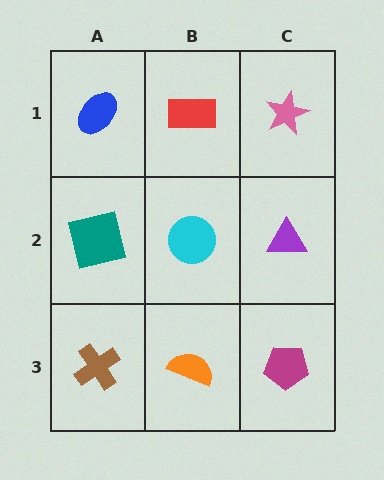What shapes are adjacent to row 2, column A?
A blue ellipse (row 1, column A), a brown cross (row 3, column A), a cyan circle (row 2, column B).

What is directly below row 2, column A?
A brown cross.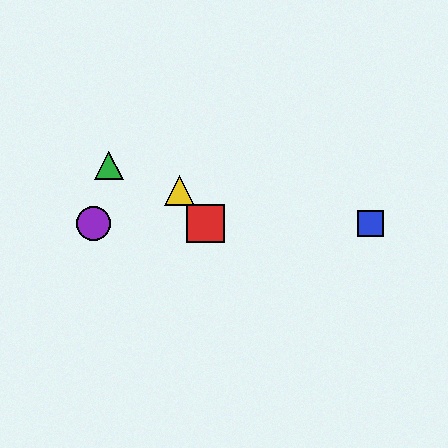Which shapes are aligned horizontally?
The red square, the blue square, the purple circle are aligned horizontally.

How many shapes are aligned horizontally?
3 shapes (the red square, the blue square, the purple circle) are aligned horizontally.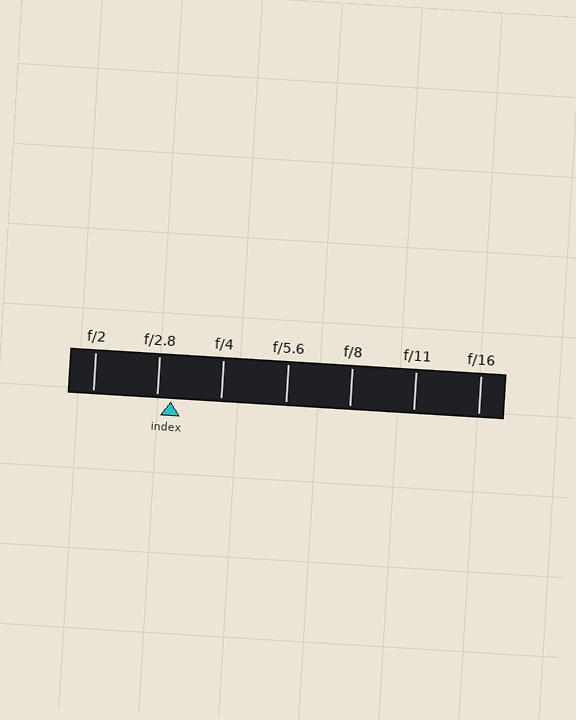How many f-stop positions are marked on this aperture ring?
There are 7 f-stop positions marked.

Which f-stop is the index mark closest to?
The index mark is closest to f/2.8.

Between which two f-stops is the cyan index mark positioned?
The index mark is between f/2.8 and f/4.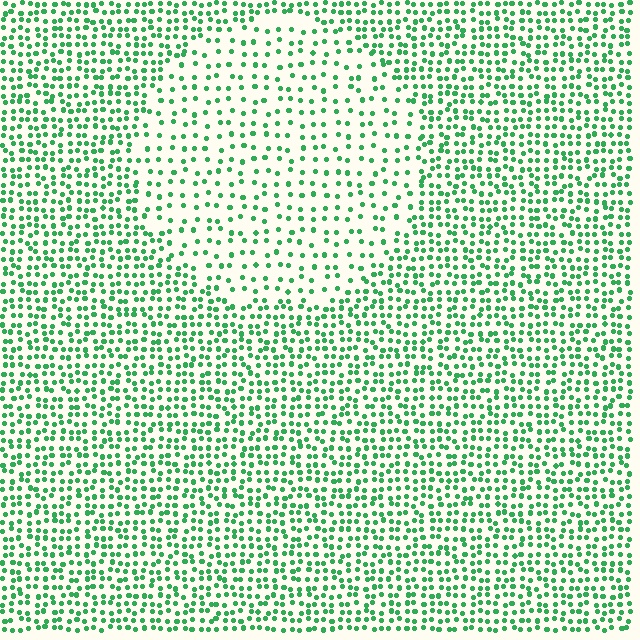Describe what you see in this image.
The image contains small green elements arranged at two different densities. A circle-shaped region is visible where the elements are less densely packed than the surrounding area.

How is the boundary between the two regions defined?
The boundary is defined by a change in element density (approximately 2.1x ratio). All elements are the same color, size, and shape.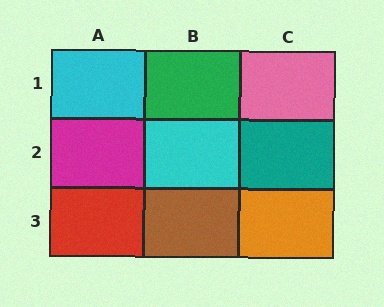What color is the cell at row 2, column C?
Teal.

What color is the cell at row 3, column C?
Orange.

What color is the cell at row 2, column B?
Cyan.